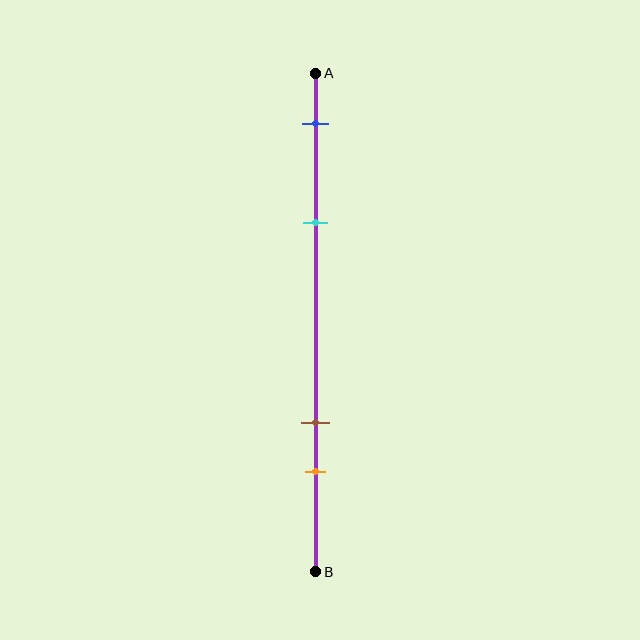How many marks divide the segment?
There are 4 marks dividing the segment.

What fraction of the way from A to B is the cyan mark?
The cyan mark is approximately 30% (0.3) of the way from A to B.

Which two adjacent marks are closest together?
The brown and orange marks are the closest adjacent pair.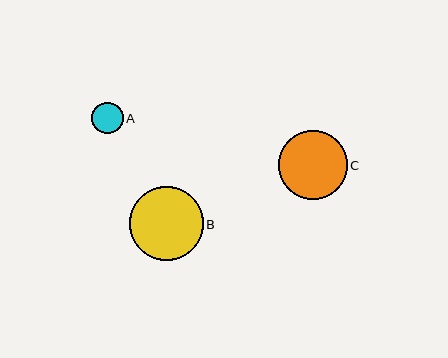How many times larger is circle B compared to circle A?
Circle B is approximately 2.4 times the size of circle A.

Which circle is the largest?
Circle B is the largest with a size of approximately 74 pixels.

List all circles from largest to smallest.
From largest to smallest: B, C, A.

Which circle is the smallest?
Circle A is the smallest with a size of approximately 31 pixels.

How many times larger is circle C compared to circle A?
Circle C is approximately 2.2 times the size of circle A.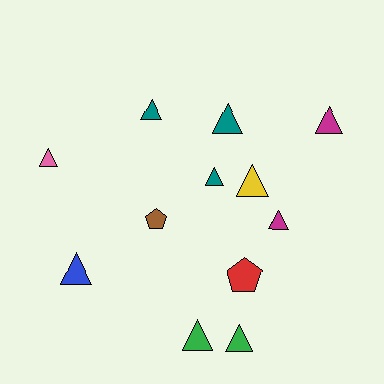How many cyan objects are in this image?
There are no cyan objects.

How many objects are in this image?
There are 12 objects.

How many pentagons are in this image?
There are 2 pentagons.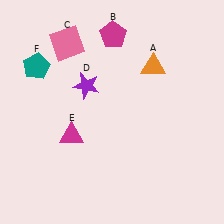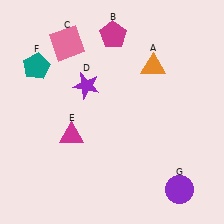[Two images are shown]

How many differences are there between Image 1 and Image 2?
There is 1 difference between the two images.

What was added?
A purple circle (G) was added in Image 2.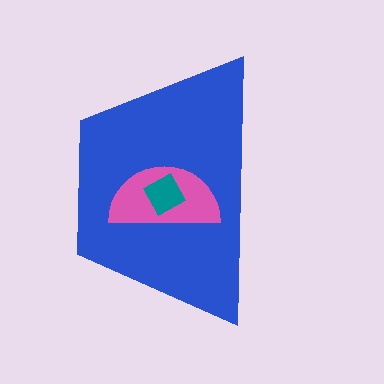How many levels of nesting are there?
3.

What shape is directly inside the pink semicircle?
The teal square.